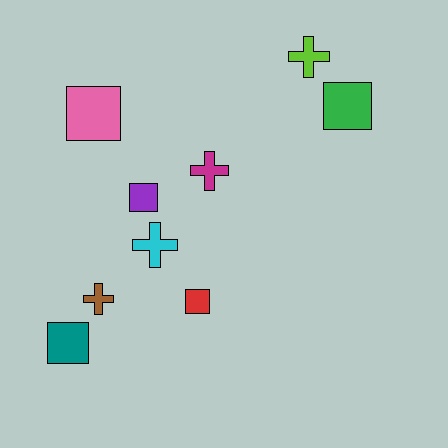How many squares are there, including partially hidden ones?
There are 5 squares.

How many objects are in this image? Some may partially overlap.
There are 9 objects.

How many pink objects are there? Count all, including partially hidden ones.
There is 1 pink object.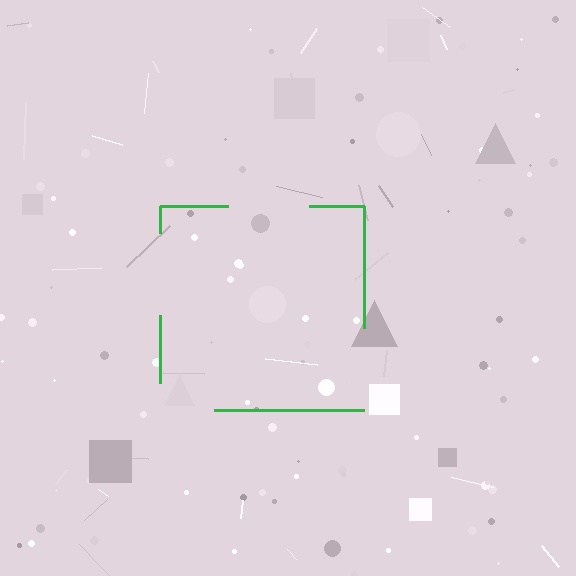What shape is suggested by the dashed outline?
The dashed outline suggests a square.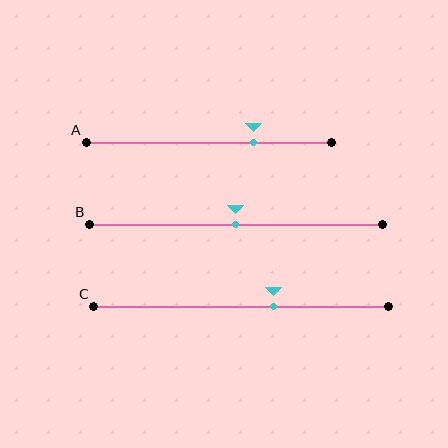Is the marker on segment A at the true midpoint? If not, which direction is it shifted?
No, the marker on segment A is shifted to the right by about 18% of the segment length.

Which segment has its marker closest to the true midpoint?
Segment B has its marker closest to the true midpoint.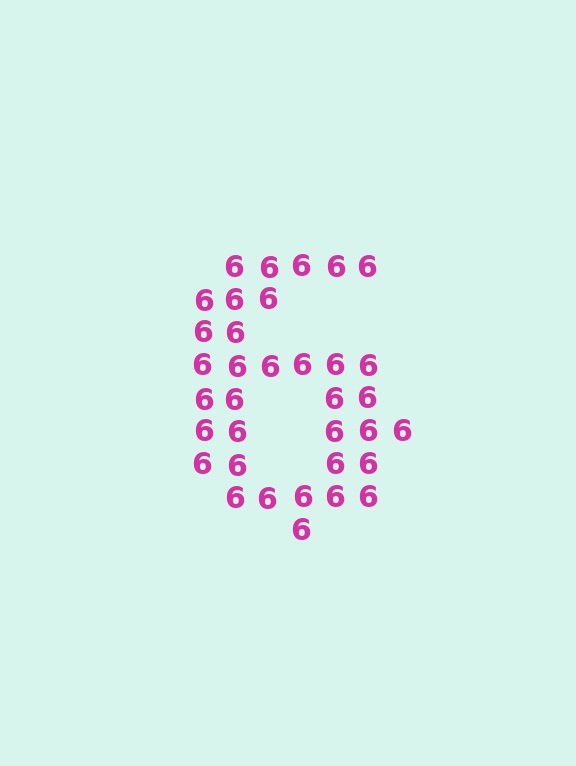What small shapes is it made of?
It is made of small digit 6's.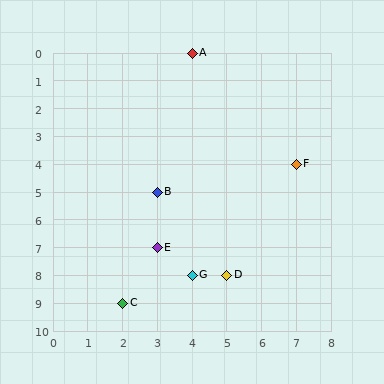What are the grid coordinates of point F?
Point F is at grid coordinates (7, 4).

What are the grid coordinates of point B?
Point B is at grid coordinates (3, 5).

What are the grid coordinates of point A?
Point A is at grid coordinates (4, 0).